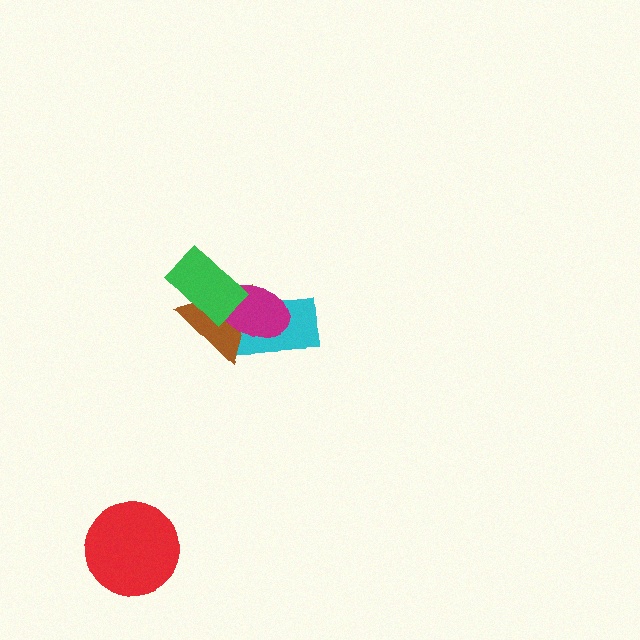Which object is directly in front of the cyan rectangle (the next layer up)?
The brown triangle is directly in front of the cyan rectangle.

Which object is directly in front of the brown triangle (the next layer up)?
The magenta ellipse is directly in front of the brown triangle.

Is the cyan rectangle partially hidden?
Yes, it is partially covered by another shape.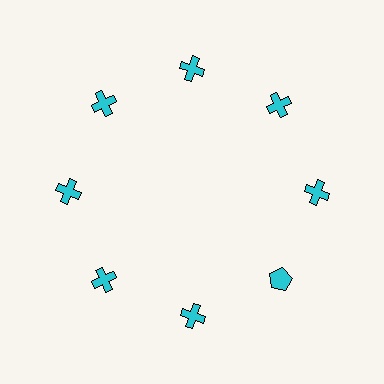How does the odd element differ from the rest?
It has a different shape: pentagon instead of cross.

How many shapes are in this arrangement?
There are 8 shapes arranged in a ring pattern.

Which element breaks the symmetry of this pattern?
The cyan pentagon at roughly the 4 o'clock position breaks the symmetry. All other shapes are cyan crosses.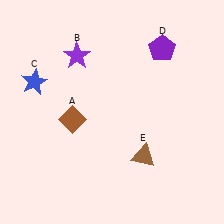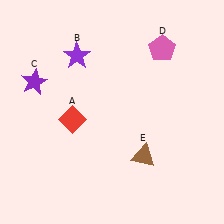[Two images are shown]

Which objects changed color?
A changed from brown to red. C changed from blue to purple. D changed from purple to pink.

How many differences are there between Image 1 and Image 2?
There are 3 differences between the two images.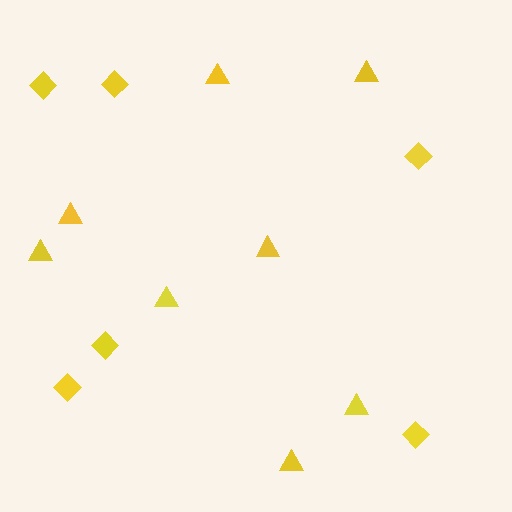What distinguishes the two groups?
There are 2 groups: one group of diamonds (6) and one group of triangles (8).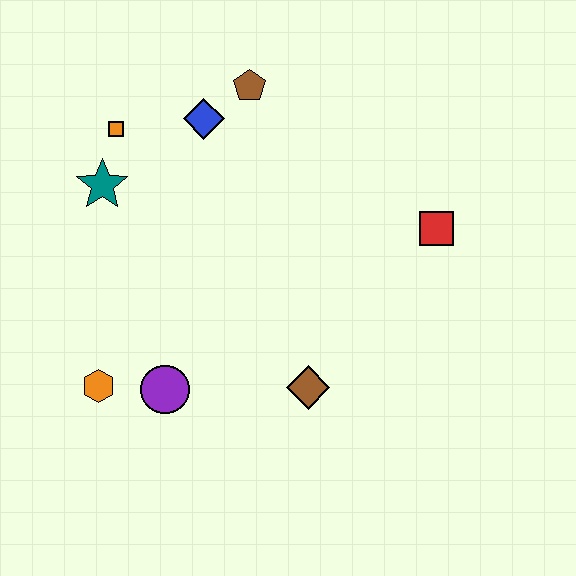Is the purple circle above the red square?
No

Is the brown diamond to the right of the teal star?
Yes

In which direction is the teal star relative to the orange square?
The teal star is below the orange square.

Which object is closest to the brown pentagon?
The blue diamond is closest to the brown pentagon.